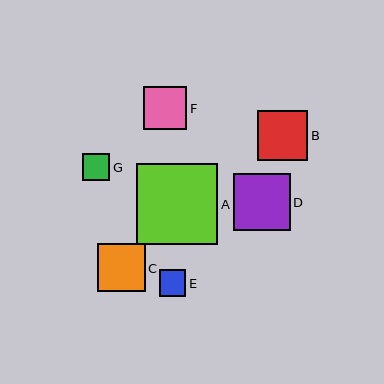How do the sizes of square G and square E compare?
Square G and square E are approximately the same size.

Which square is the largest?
Square A is the largest with a size of approximately 82 pixels.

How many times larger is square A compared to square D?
Square A is approximately 1.5 times the size of square D.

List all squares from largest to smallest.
From largest to smallest: A, D, B, C, F, G, E.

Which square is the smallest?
Square E is the smallest with a size of approximately 26 pixels.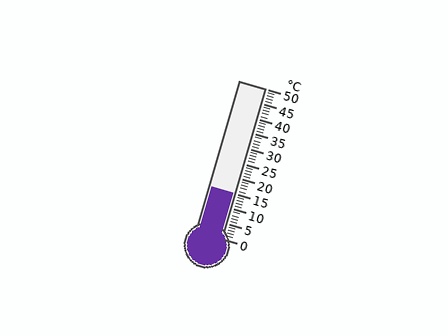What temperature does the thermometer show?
The thermometer shows approximately 15°C.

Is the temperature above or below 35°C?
The temperature is below 35°C.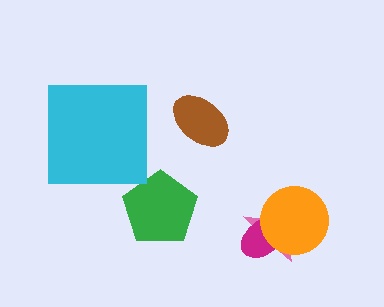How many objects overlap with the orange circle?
2 objects overlap with the orange circle.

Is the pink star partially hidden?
Yes, it is partially covered by another shape.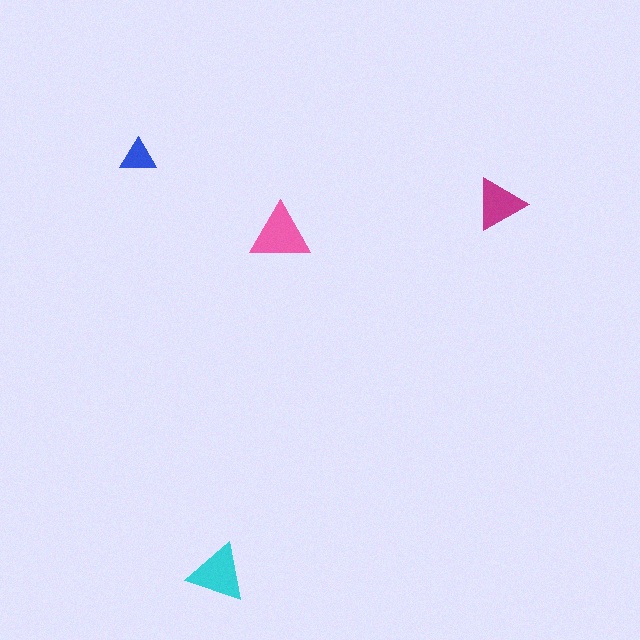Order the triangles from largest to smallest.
the pink one, the cyan one, the magenta one, the blue one.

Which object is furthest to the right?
The magenta triangle is rightmost.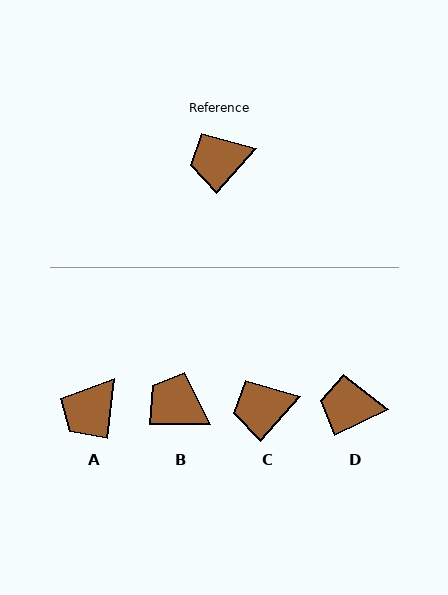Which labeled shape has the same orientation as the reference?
C.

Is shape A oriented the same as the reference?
No, it is off by about 36 degrees.